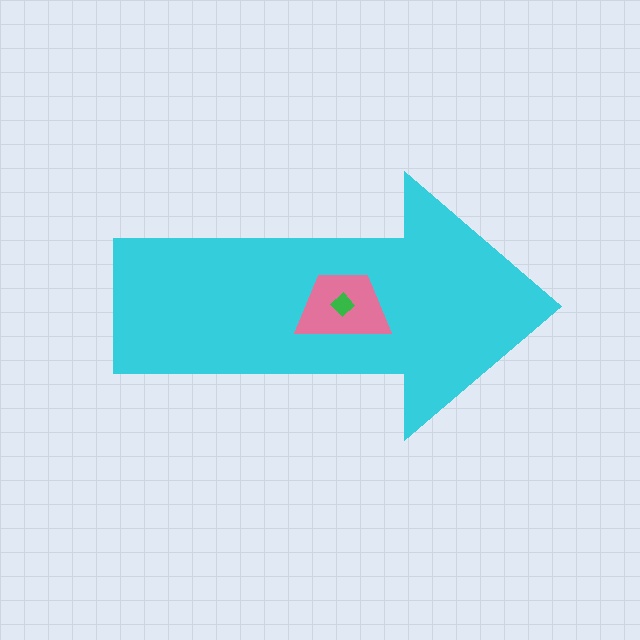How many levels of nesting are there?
3.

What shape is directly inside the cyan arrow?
The pink trapezoid.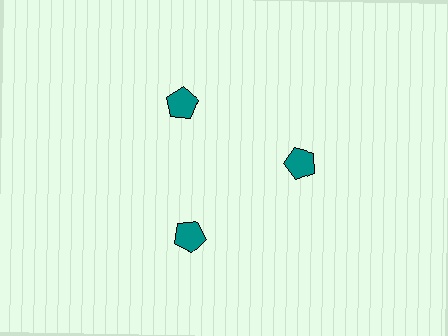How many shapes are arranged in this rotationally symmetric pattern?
There are 3 shapes, arranged in 3 groups of 1.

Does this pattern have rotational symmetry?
Yes, this pattern has 3-fold rotational symmetry. It looks the same after rotating 120 degrees around the center.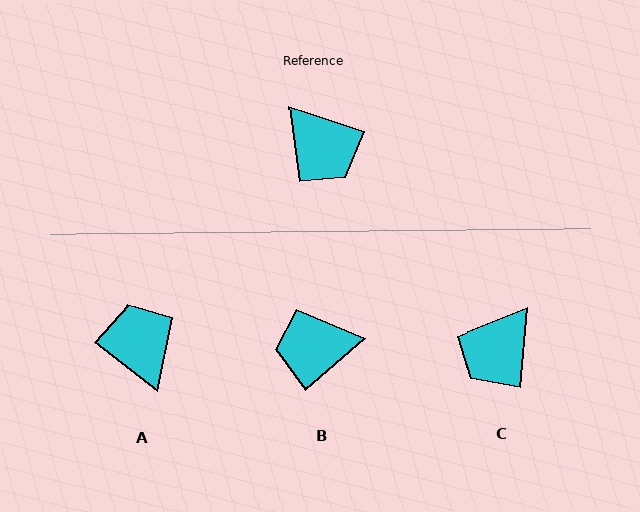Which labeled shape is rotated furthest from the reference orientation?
A, about 160 degrees away.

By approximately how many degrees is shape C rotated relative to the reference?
Approximately 77 degrees clockwise.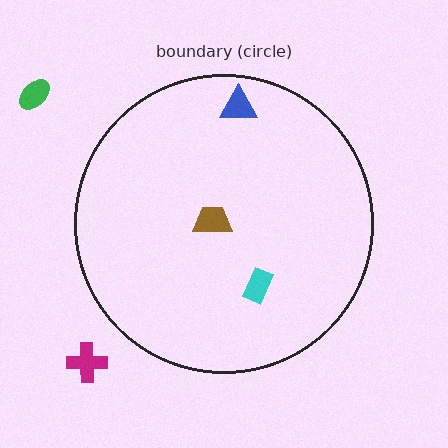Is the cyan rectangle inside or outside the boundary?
Inside.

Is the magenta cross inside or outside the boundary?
Outside.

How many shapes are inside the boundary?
3 inside, 2 outside.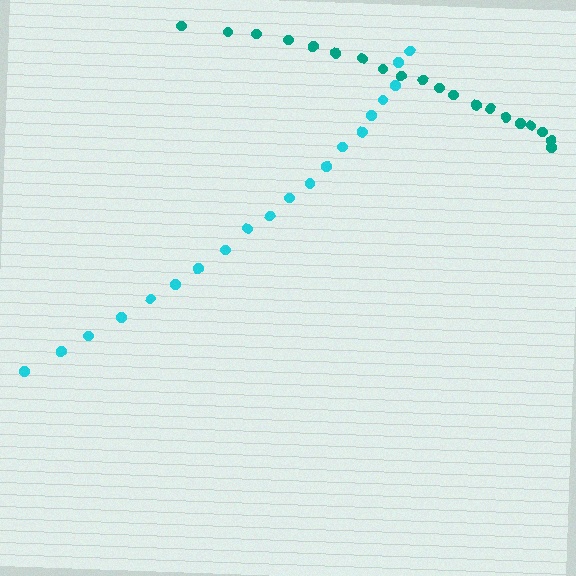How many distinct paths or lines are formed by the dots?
There are 2 distinct paths.